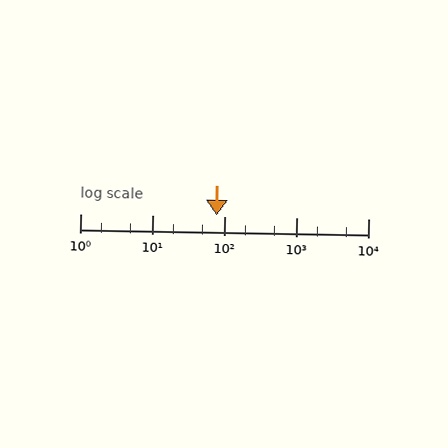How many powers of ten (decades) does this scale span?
The scale spans 4 decades, from 1 to 10000.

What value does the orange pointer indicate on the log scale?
The pointer indicates approximately 79.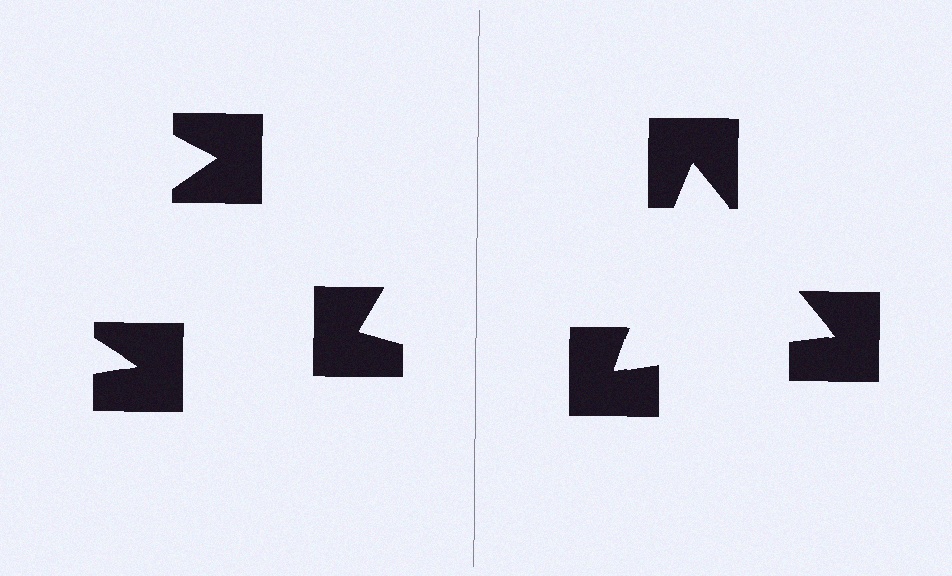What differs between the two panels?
The notched squares are positioned identically on both sides; only the wedge orientations differ. On the right they align to a triangle; on the left they are misaligned.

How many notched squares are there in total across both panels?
6 — 3 on each side.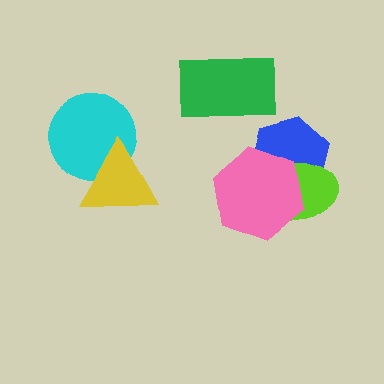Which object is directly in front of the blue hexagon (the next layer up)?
The lime ellipse is directly in front of the blue hexagon.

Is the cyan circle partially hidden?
Yes, it is partially covered by another shape.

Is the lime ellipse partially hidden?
Yes, it is partially covered by another shape.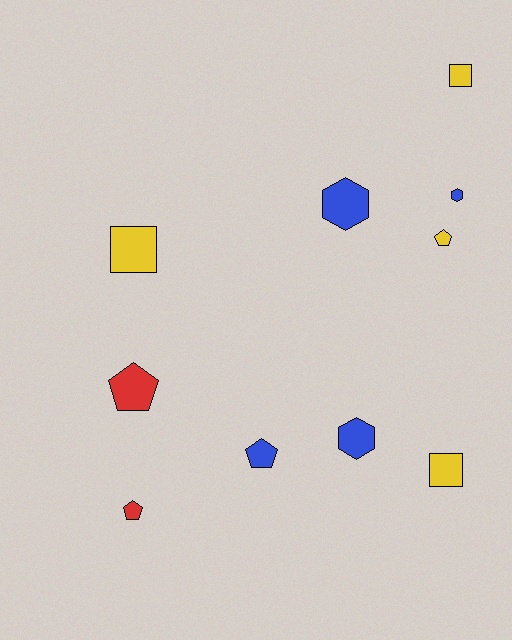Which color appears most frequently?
Blue, with 4 objects.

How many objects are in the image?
There are 10 objects.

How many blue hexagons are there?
There are 3 blue hexagons.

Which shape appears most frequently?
Pentagon, with 4 objects.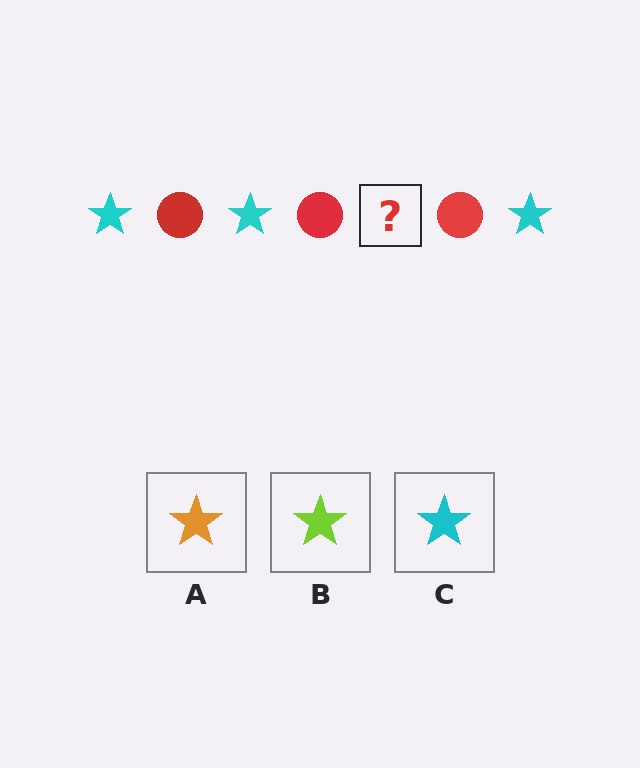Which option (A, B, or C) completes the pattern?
C.